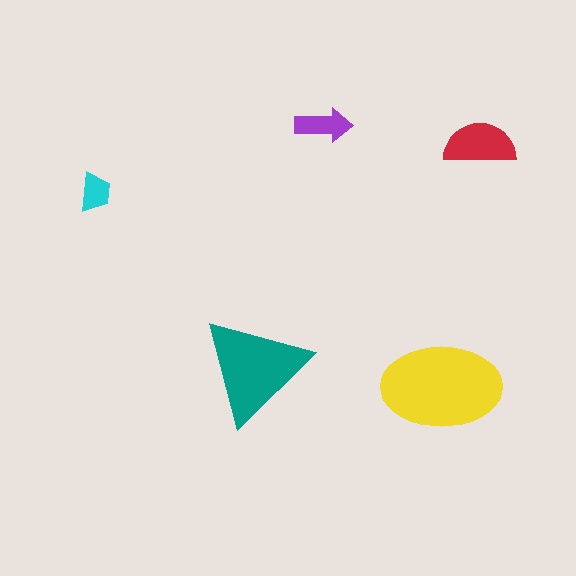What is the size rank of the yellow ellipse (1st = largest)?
1st.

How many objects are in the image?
There are 5 objects in the image.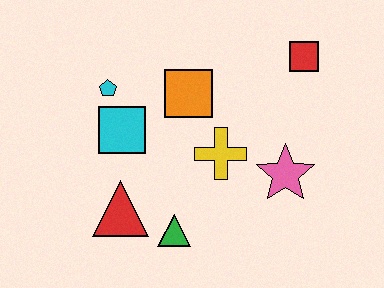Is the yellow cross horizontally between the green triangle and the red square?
Yes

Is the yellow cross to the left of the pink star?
Yes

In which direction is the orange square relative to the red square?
The orange square is to the left of the red square.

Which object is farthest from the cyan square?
The red square is farthest from the cyan square.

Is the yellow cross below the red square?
Yes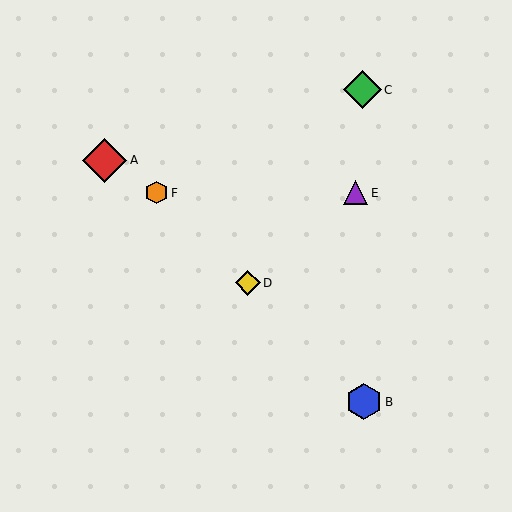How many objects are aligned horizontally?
2 objects (E, F) are aligned horizontally.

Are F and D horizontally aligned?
No, F is at y≈193 and D is at y≈283.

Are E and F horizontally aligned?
Yes, both are at y≈193.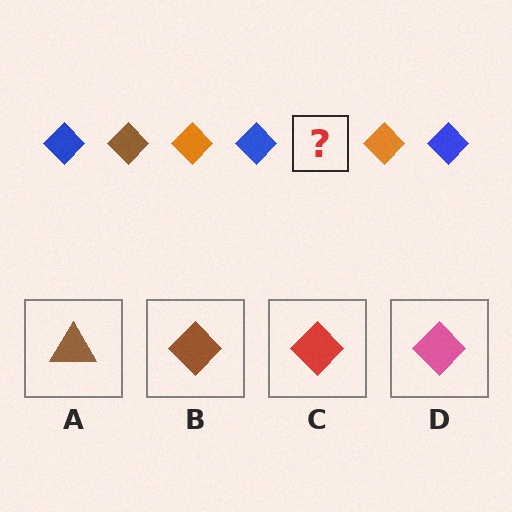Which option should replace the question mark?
Option B.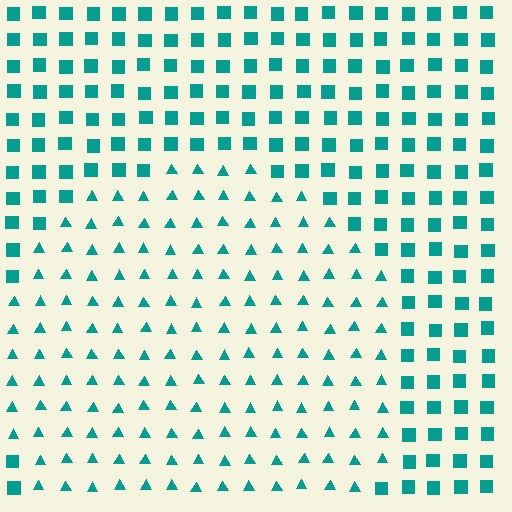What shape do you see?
I see a circle.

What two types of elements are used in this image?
The image uses triangles inside the circle region and squares outside it.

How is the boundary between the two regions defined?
The boundary is defined by a change in element shape: triangles inside vs. squares outside. All elements share the same color and spacing.